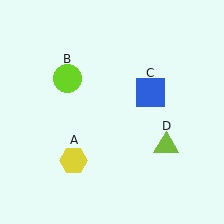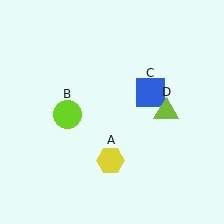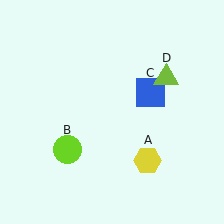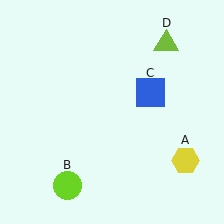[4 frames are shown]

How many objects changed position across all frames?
3 objects changed position: yellow hexagon (object A), lime circle (object B), lime triangle (object D).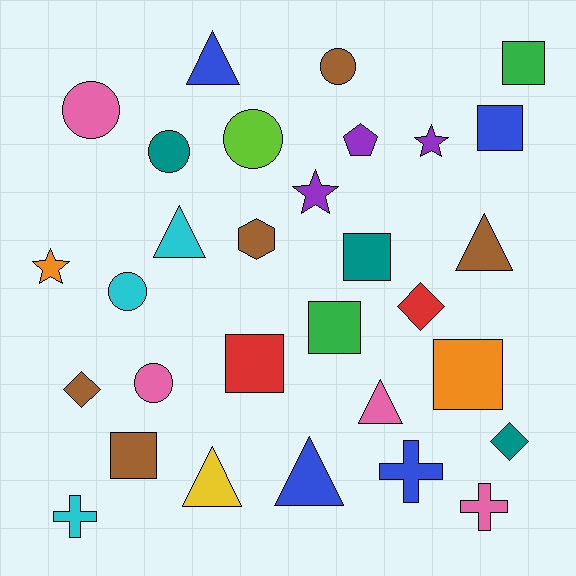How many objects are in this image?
There are 30 objects.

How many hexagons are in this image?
There is 1 hexagon.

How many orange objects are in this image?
There are 2 orange objects.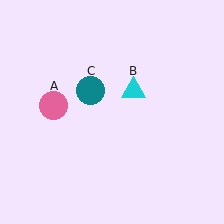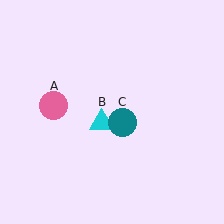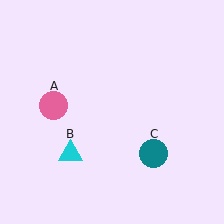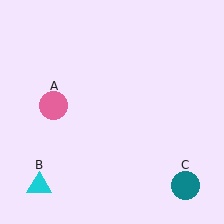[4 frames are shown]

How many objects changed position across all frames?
2 objects changed position: cyan triangle (object B), teal circle (object C).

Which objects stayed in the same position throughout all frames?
Pink circle (object A) remained stationary.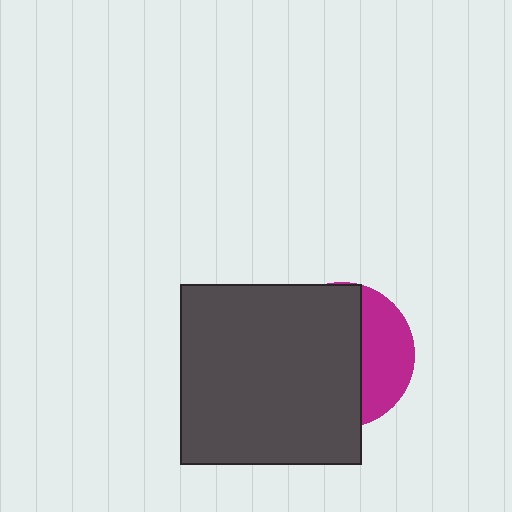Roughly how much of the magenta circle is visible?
A small part of it is visible (roughly 33%).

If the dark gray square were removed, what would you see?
You would see the complete magenta circle.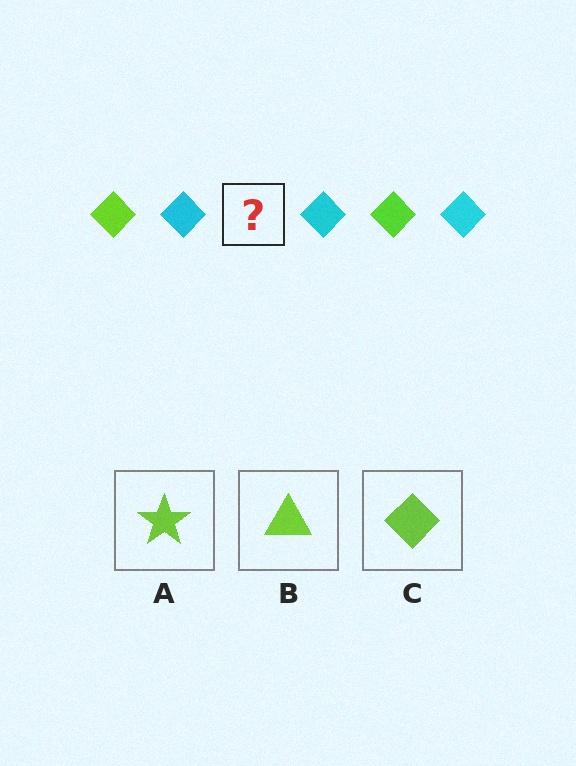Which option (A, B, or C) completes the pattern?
C.